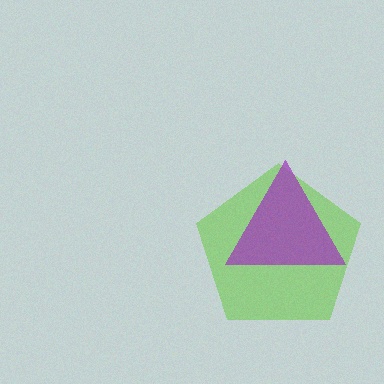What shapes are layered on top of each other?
The layered shapes are: a lime pentagon, a purple triangle.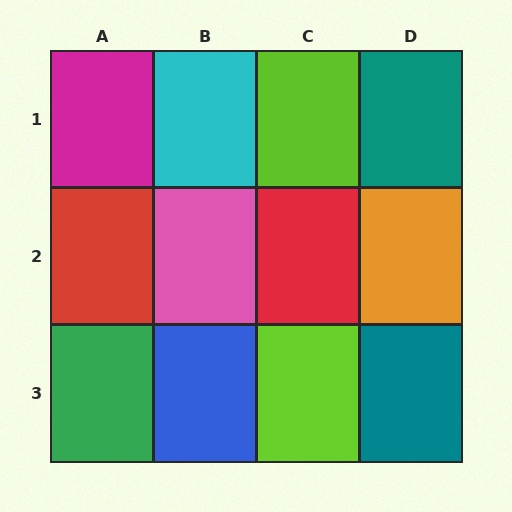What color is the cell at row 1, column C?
Lime.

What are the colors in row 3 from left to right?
Green, blue, lime, teal.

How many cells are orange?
1 cell is orange.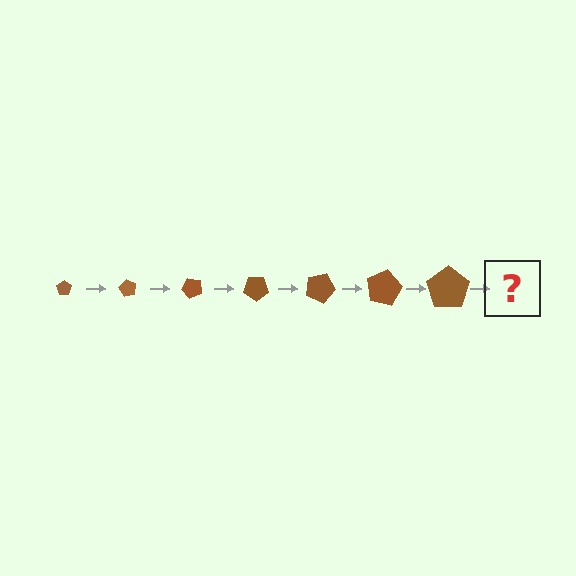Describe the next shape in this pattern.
It should be a pentagon, larger than the previous one and rotated 420 degrees from the start.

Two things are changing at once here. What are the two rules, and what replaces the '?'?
The two rules are that the pentagon grows larger each step and it rotates 60 degrees each step. The '?' should be a pentagon, larger than the previous one and rotated 420 degrees from the start.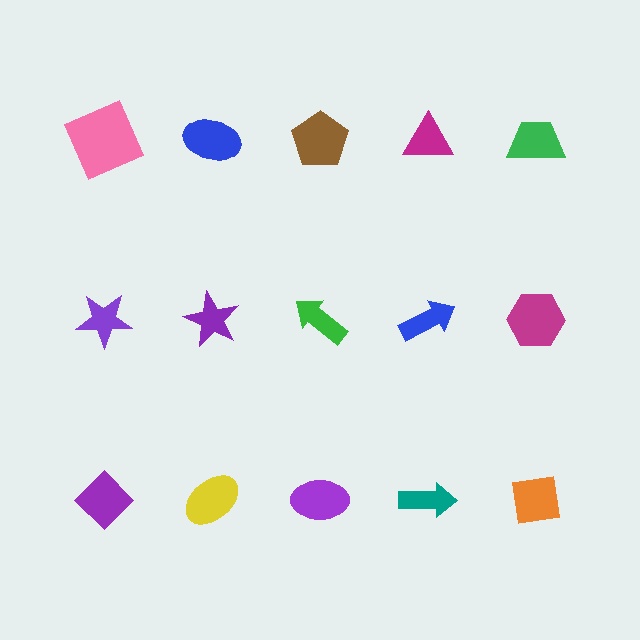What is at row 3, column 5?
An orange square.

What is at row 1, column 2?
A blue ellipse.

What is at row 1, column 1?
A pink square.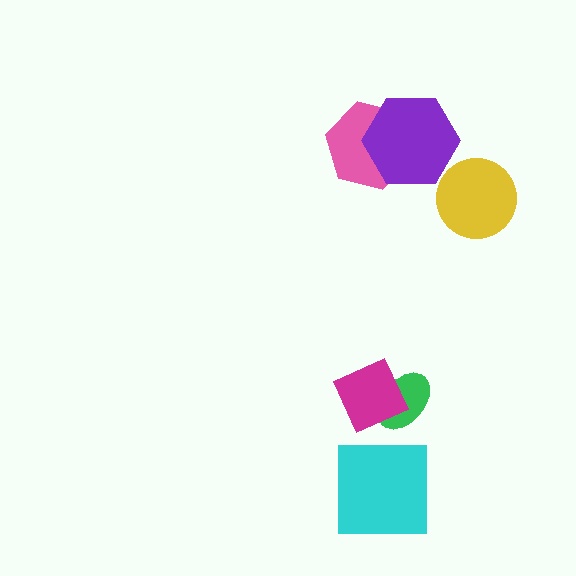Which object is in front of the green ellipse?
The magenta square is in front of the green ellipse.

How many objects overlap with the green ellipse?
1 object overlaps with the green ellipse.